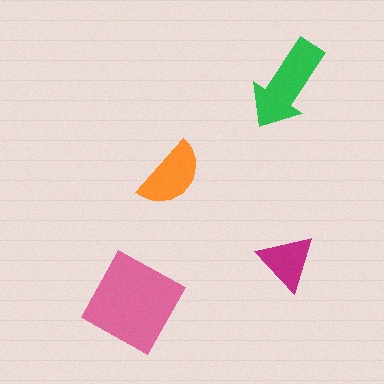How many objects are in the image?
There are 4 objects in the image.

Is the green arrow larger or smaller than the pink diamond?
Smaller.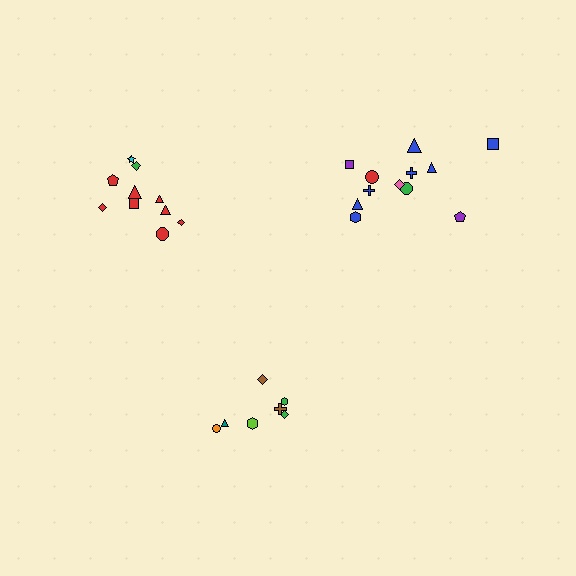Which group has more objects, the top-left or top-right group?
The top-right group.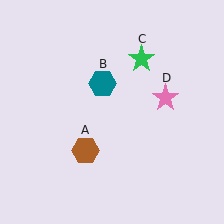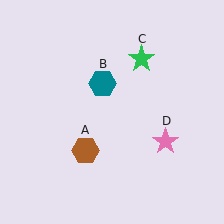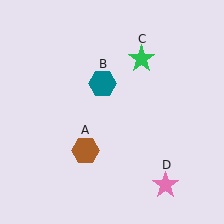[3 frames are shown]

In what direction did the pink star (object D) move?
The pink star (object D) moved down.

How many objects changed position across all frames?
1 object changed position: pink star (object D).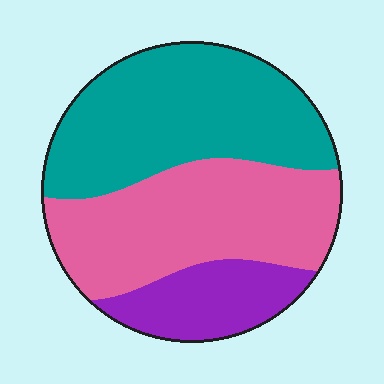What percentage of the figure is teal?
Teal covers about 45% of the figure.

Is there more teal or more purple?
Teal.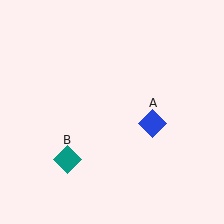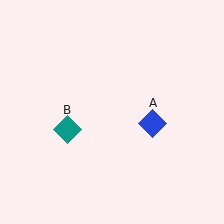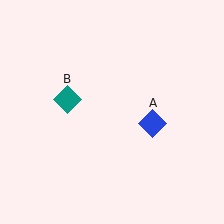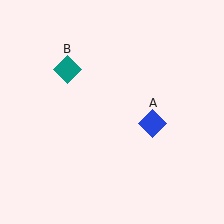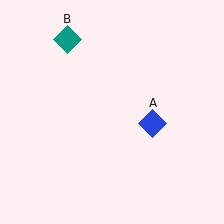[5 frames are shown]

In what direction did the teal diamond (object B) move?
The teal diamond (object B) moved up.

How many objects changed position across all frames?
1 object changed position: teal diamond (object B).